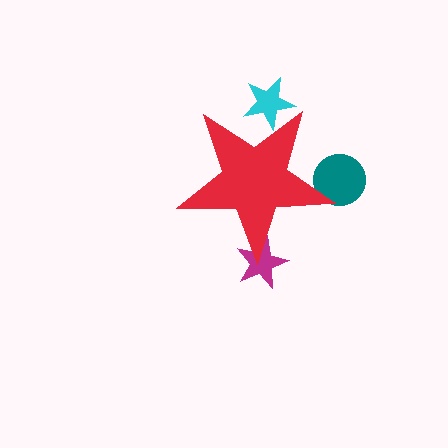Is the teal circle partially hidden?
Yes, the teal circle is partially hidden behind the red star.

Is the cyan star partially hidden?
Yes, the cyan star is partially hidden behind the red star.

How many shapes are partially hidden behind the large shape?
3 shapes are partially hidden.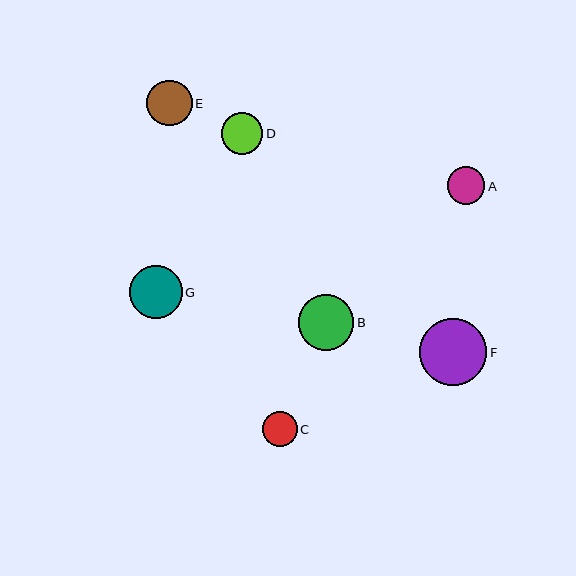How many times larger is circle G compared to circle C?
Circle G is approximately 1.5 times the size of circle C.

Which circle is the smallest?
Circle C is the smallest with a size of approximately 34 pixels.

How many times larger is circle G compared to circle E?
Circle G is approximately 1.2 times the size of circle E.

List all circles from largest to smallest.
From largest to smallest: F, B, G, E, D, A, C.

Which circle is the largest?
Circle F is the largest with a size of approximately 67 pixels.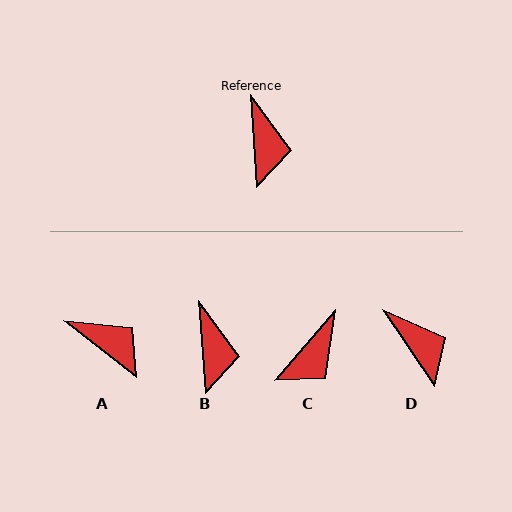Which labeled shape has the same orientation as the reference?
B.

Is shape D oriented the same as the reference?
No, it is off by about 30 degrees.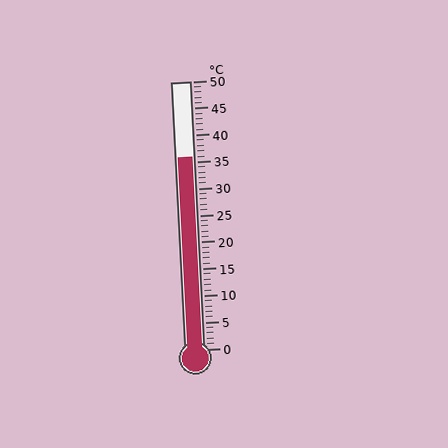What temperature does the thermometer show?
The thermometer shows approximately 36°C.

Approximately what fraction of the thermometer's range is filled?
The thermometer is filled to approximately 70% of its range.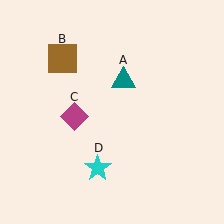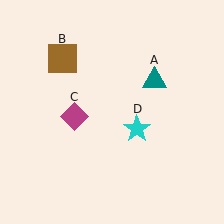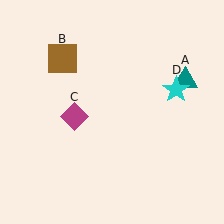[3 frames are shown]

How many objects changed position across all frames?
2 objects changed position: teal triangle (object A), cyan star (object D).